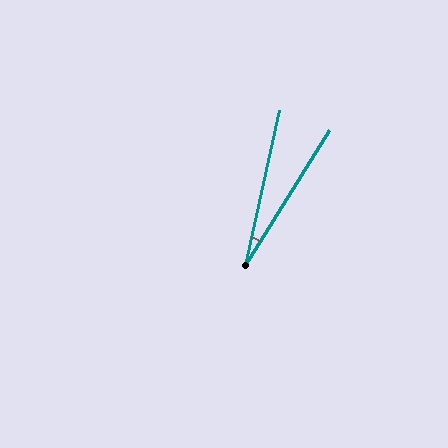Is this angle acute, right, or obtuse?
It is acute.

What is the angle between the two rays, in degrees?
Approximately 20 degrees.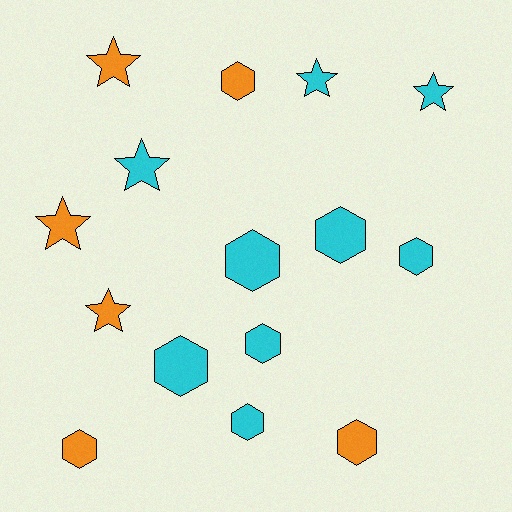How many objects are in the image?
There are 15 objects.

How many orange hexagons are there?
There are 3 orange hexagons.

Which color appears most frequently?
Cyan, with 9 objects.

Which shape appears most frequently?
Hexagon, with 9 objects.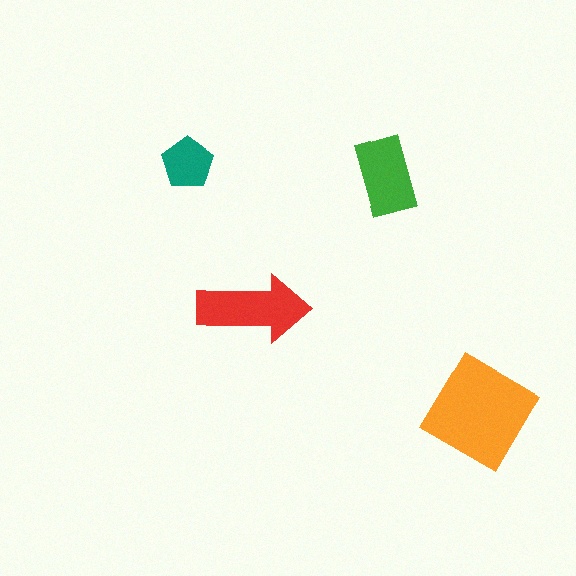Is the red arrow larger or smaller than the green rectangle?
Larger.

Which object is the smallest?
The teal pentagon.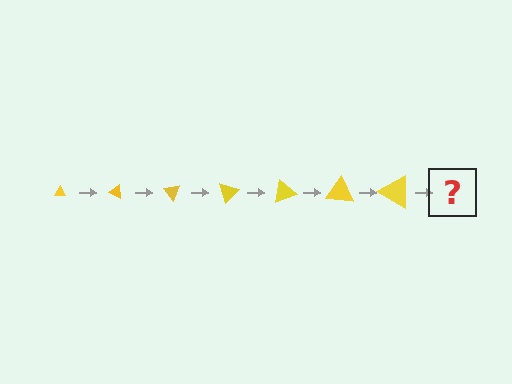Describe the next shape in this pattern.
It should be a triangle, larger than the previous one and rotated 175 degrees from the start.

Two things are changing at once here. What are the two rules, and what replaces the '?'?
The two rules are that the triangle grows larger each step and it rotates 25 degrees each step. The '?' should be a triangle, larger than the previous one and rotated 175 degrees from the start.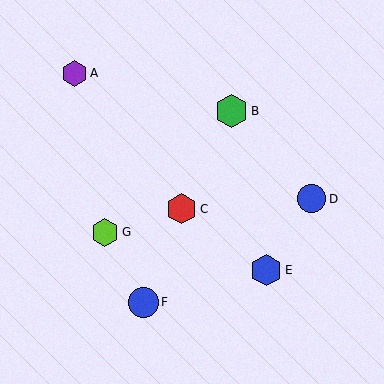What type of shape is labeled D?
Shape D is a blue circle.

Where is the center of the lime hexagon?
The center of the lime hexagon is at (105, 232).